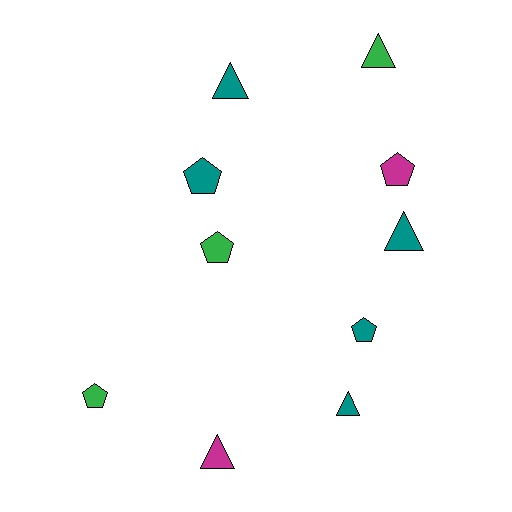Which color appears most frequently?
Teal, with 5 objects.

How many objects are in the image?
There are 10 objects.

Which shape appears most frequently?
Pentagon, with 5 objects.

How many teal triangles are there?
There are 3 teal triangles.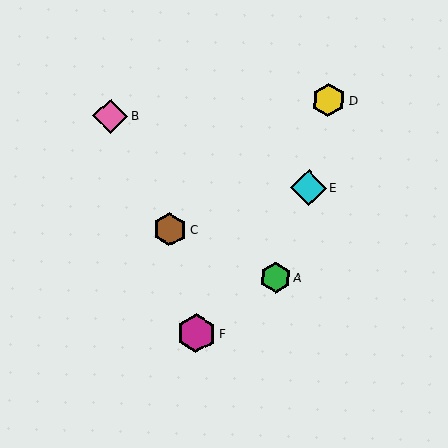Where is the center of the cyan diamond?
The center of the cyan diamond is at (309, 188).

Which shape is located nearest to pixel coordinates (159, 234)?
The brown hexagon (labeled C) at (170, 229) is nearest to that location.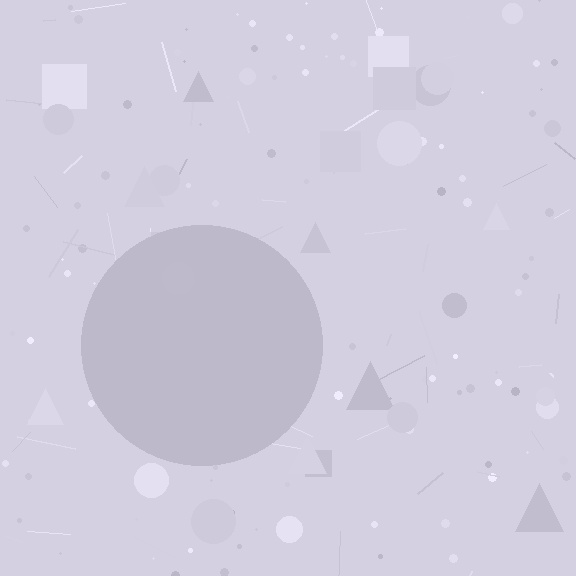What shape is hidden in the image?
A circle is hidden in the image.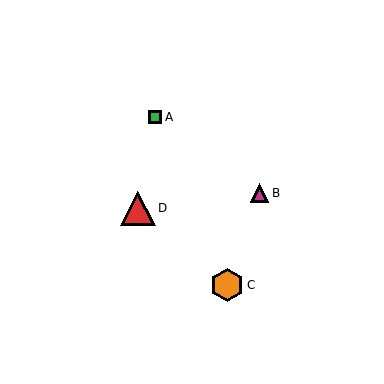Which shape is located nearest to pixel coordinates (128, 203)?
The red triangle (labeled D) at (138, 208) is nearest to that location.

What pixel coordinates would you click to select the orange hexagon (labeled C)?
Click at (227, 285) to select the orange hexagon C.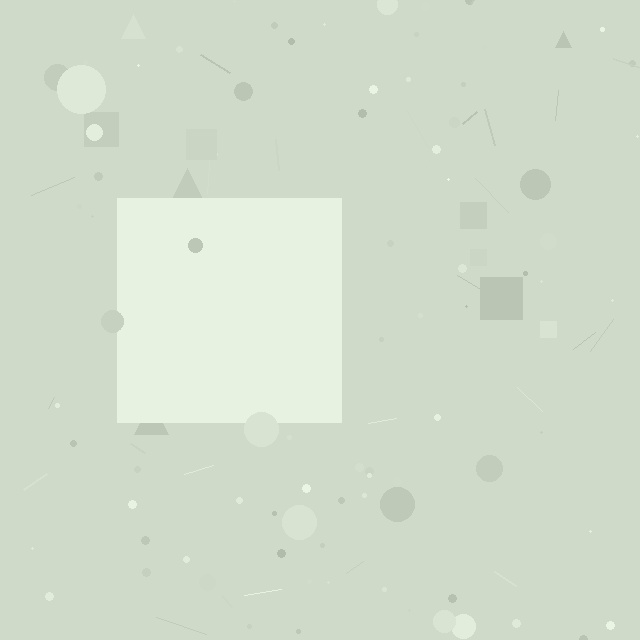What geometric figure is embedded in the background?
A square is embedded in the background.